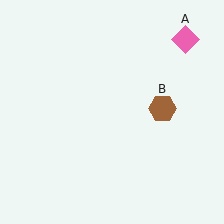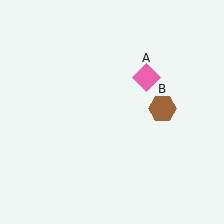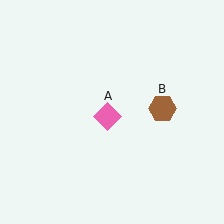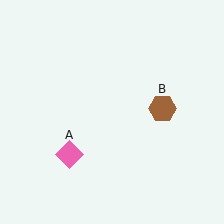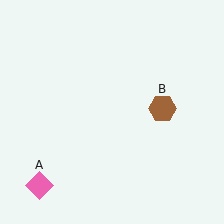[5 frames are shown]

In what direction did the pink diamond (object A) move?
The pink diamond (object A) moved down and to the left.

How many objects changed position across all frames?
1 object changed position: pink diamond (object A).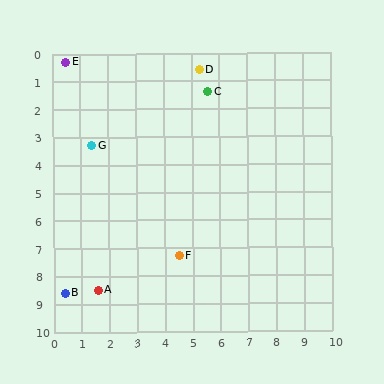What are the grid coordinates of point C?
Point C is at approximately (5.6, 1.4).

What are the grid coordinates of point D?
Point D is at approximately (5.3, 0.6).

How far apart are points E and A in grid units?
Points E and A are about 8.3 grid units apart.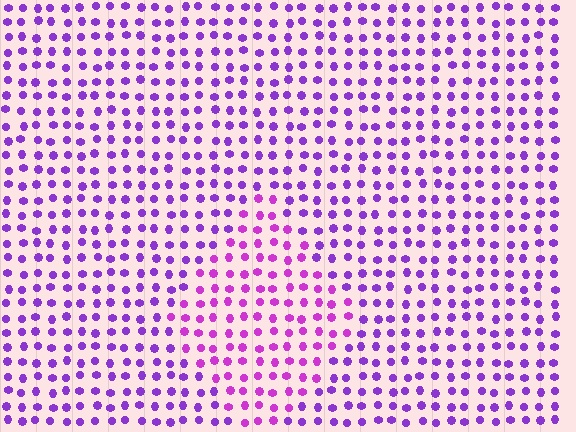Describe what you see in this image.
The image is filled with small purple elements in a uniform arrangement. A diamond-shaped region is visible where the elements are tinted to a slightly different hue, forming a subtle color boundary.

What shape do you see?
I see a diamond.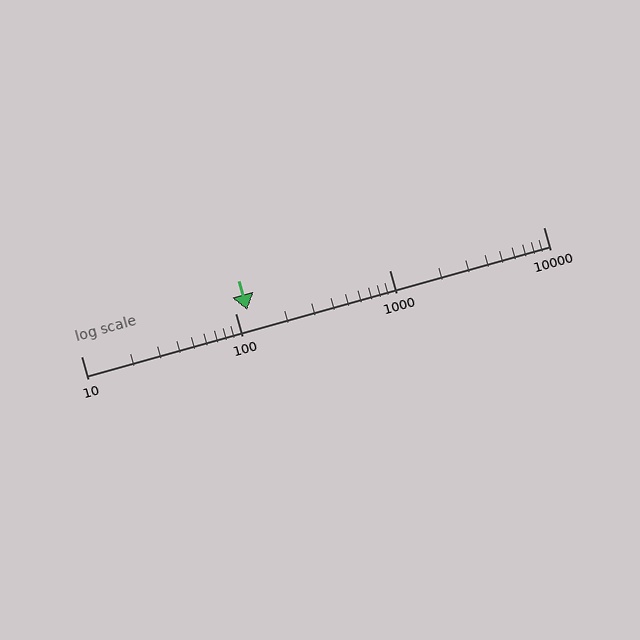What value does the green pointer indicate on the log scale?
The pointer indicates approximately 120.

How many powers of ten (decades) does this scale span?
The scale spans 3 decades, from 10 to 10000.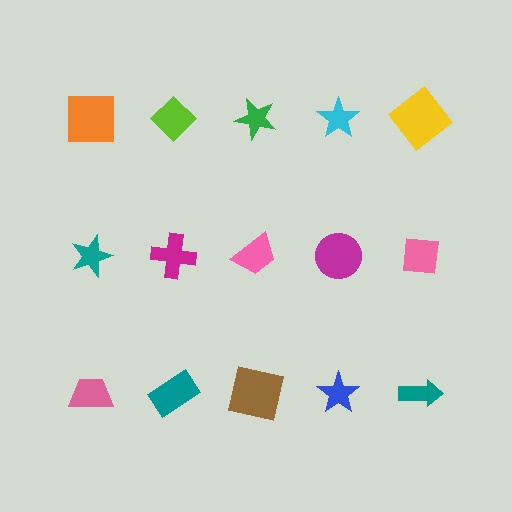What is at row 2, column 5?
A pink square.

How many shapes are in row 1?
5 shapes.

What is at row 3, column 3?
A brown square.